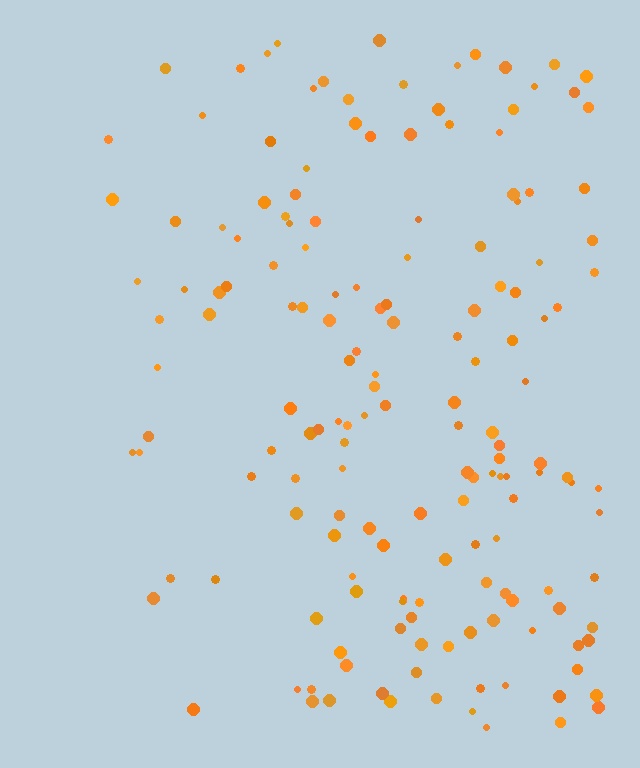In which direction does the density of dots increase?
From left to right, with the right side densest.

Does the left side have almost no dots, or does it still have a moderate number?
Still a moderate number, just noticeably fewer than the right.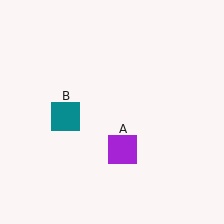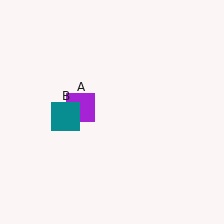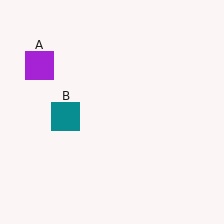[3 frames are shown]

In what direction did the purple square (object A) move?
The purple square (object A) moved up and to the left.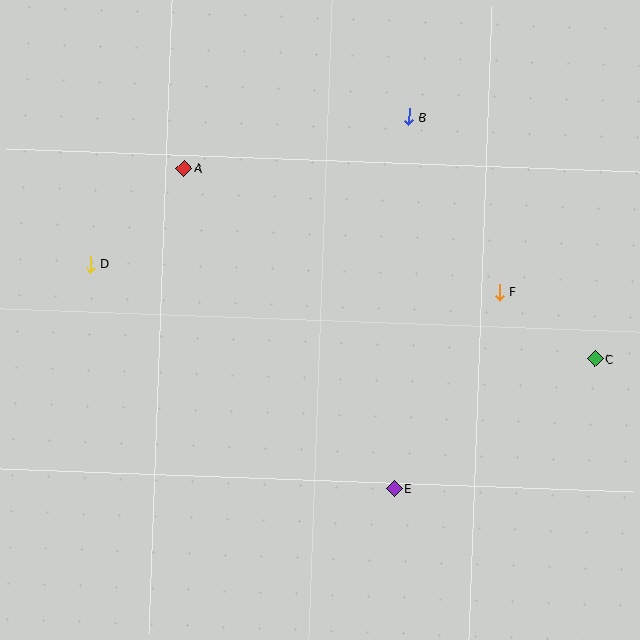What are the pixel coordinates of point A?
Point A is at (184, 168).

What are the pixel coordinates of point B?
Point B is at (409, 117).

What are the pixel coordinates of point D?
Point D is at (90, 264).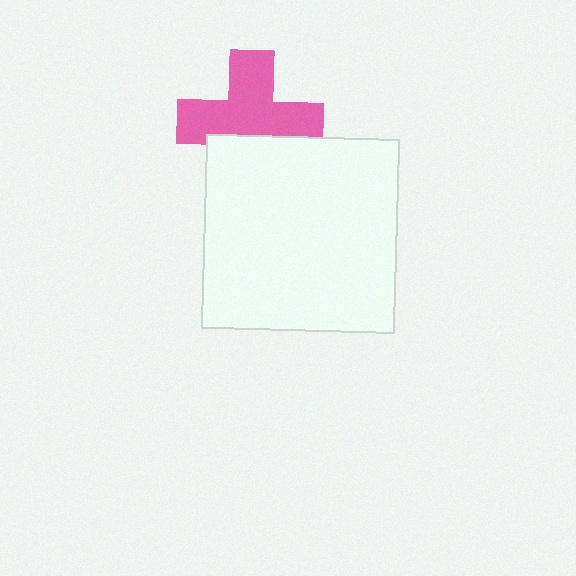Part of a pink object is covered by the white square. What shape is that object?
It is a cross.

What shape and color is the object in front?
The object in front is a white square.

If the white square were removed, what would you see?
You would see the complete pink cross.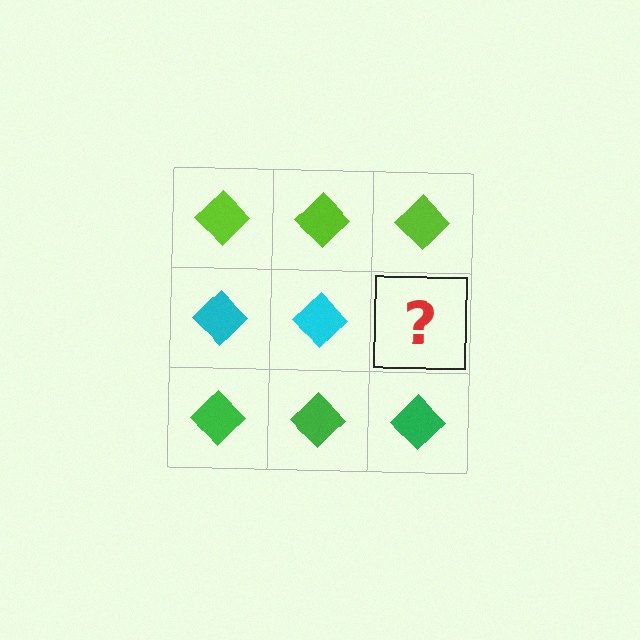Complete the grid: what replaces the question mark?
The question mark should be replaced with a cyan diamond.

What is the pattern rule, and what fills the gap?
The rule is that each row has a consistent color. The gap should be filled with a cyan diamond.